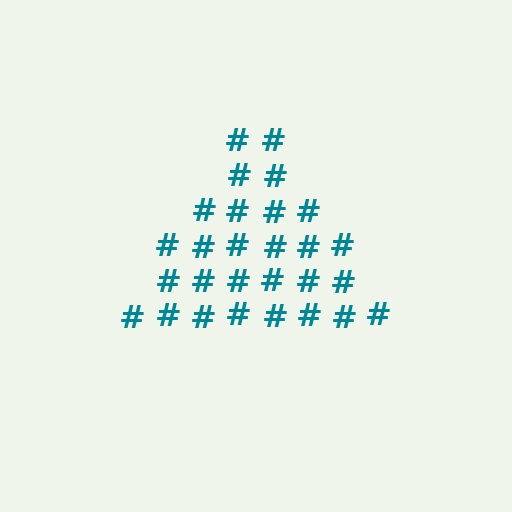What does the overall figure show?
The overall figure shows a triangle.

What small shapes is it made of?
It is made of small hash symbols.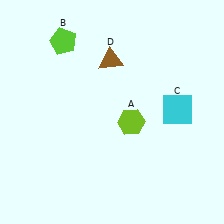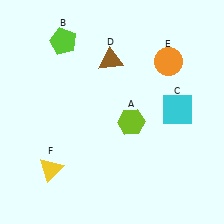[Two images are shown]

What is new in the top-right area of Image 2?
An orange circle (E) was added in the top-right area of Image 2.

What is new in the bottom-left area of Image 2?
A yellow triangle (F) was added in the bottom-left area of Image 2.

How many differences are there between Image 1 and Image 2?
There are 2 differences between the two images.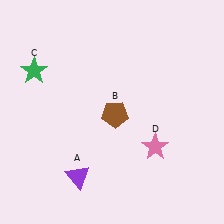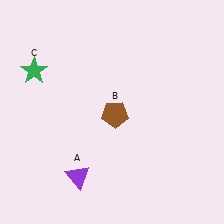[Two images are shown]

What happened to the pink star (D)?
The pink star (D) was removed in Image 2. It was in the bottom-right area of Image 1.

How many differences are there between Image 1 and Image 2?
There is 1 difference between the two images.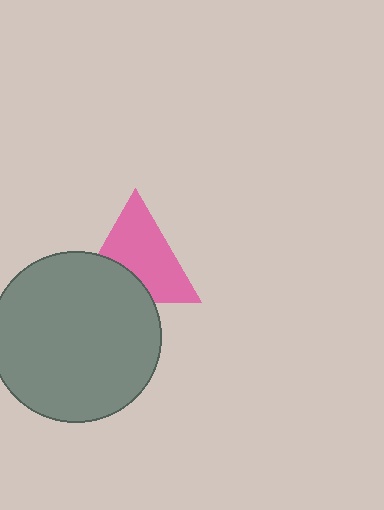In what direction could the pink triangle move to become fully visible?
The pink triangle could move up. That would shift it out from behind the gray circle entirely.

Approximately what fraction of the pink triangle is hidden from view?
Roughly 33% of the pink triangle is hidden behind the gray circle.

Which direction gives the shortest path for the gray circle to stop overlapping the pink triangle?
Moving down gives the shortest separation.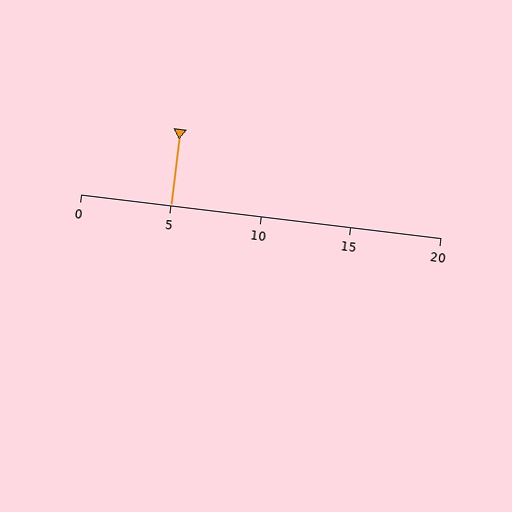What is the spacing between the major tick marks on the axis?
The major ticks are spaced 5 apart.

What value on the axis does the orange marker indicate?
The marker indicates approximately 5.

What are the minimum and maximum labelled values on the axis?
The axis runs from 0 to 20.